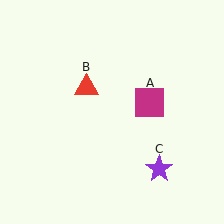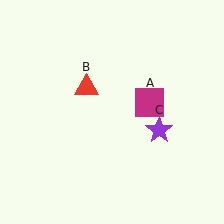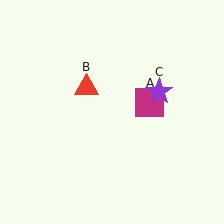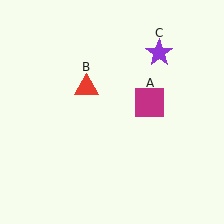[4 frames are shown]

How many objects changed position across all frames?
1 object changed position: purple star (object C).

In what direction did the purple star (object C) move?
The purple star (object C) moved up.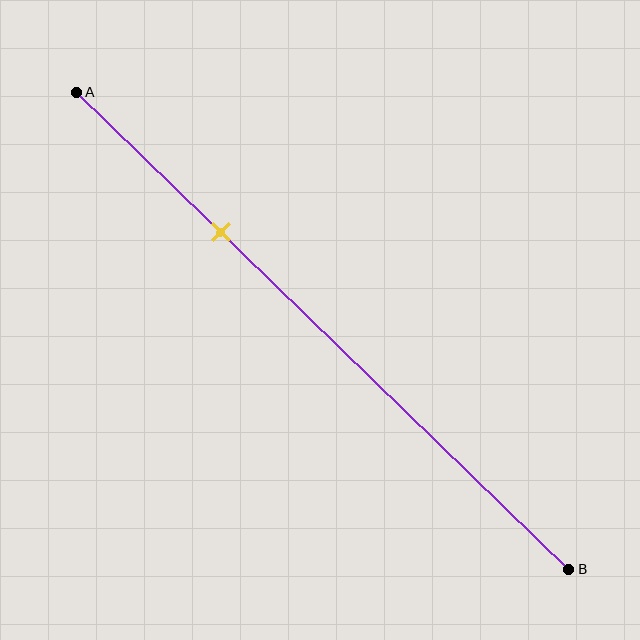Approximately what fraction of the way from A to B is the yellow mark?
The yellow mark is approximately 30% of the way from A to B.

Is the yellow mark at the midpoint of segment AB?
No, the mark is at about 30% from A, not at the 50% midpoint.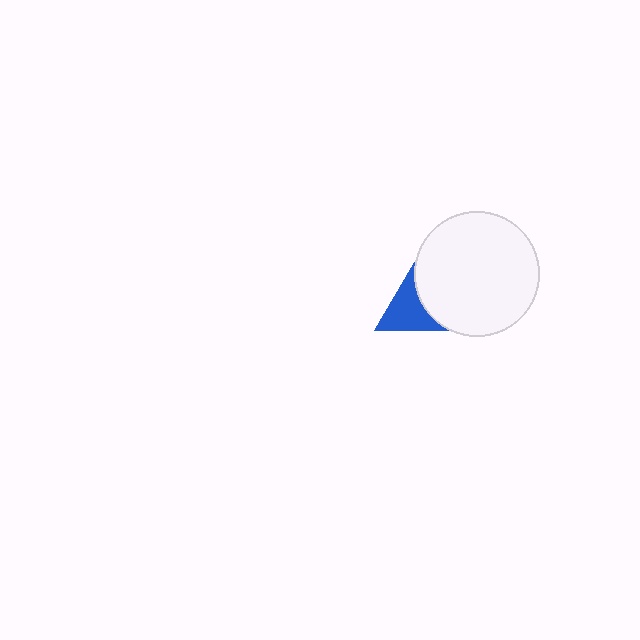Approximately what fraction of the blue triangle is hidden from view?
Roughly 65% of the blue triangle is hidden behind the white circle.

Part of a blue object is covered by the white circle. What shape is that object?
It is a triangle.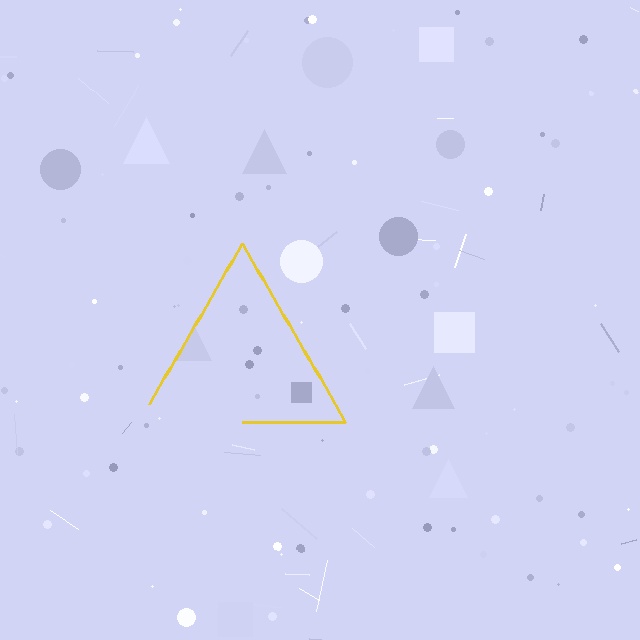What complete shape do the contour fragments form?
The contour fragments form a triangle.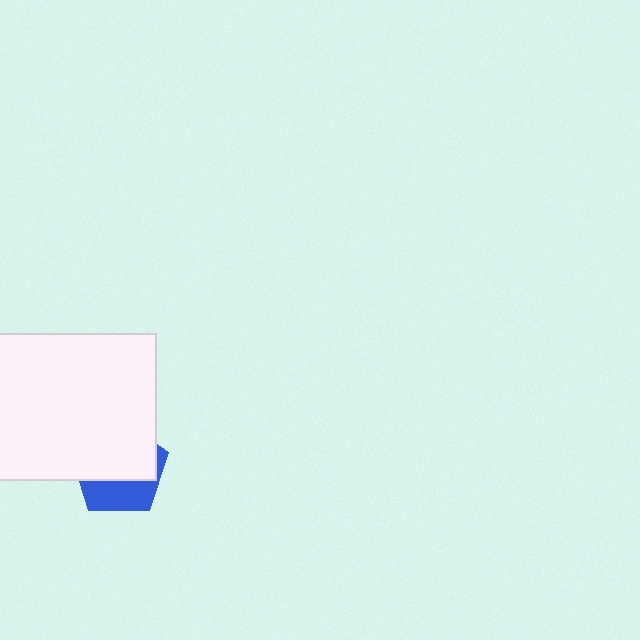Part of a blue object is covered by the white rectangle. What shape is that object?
It is a pentagon.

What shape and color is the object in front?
The object in front is a white rectangle.